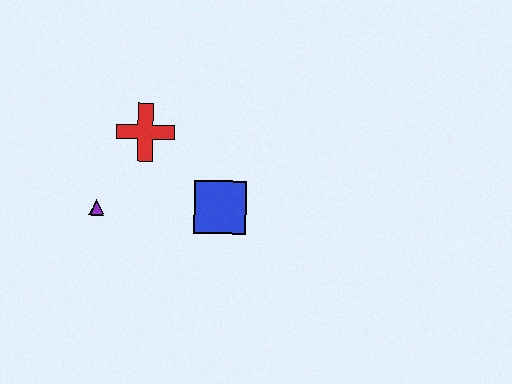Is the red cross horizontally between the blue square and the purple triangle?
Yes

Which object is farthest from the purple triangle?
The blue square is farthest from the purple triangle.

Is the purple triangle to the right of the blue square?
No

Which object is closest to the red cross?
The purple triangle is closest to the red cross.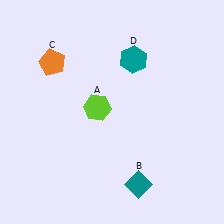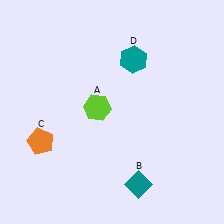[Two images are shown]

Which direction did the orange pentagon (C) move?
The orange pentagon (C) moved down.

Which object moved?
The orange pentagon (C) moved down.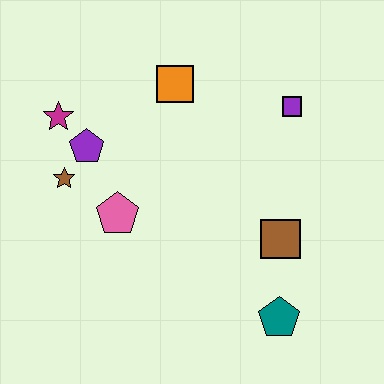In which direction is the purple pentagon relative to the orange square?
The purple pentagon is to the left of the orange square.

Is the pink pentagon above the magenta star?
No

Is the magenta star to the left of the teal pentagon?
Yes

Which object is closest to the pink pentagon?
The brown star is closest to the pink pentagon.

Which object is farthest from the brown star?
The teal pentagon is farthest from the brown star.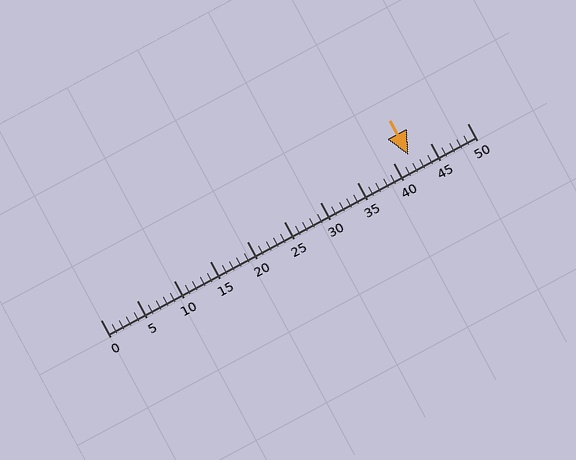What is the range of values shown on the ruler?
The ruler shows values from 0 to 50.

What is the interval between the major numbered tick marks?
The major tick marks are spaced 5 units apart.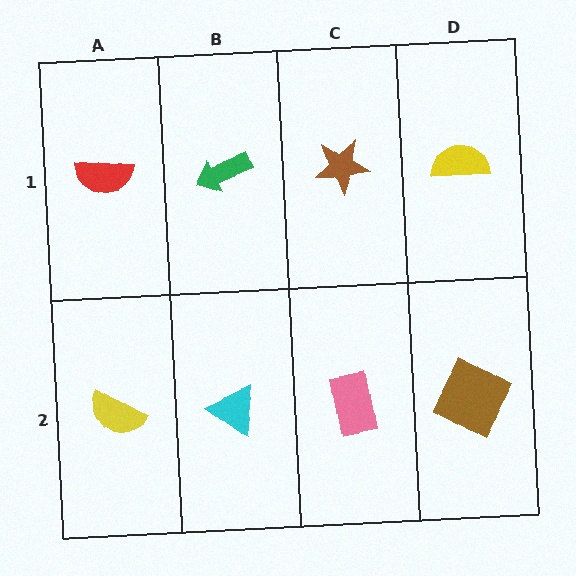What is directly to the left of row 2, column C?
A cyan triangle.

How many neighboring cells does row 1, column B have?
3.